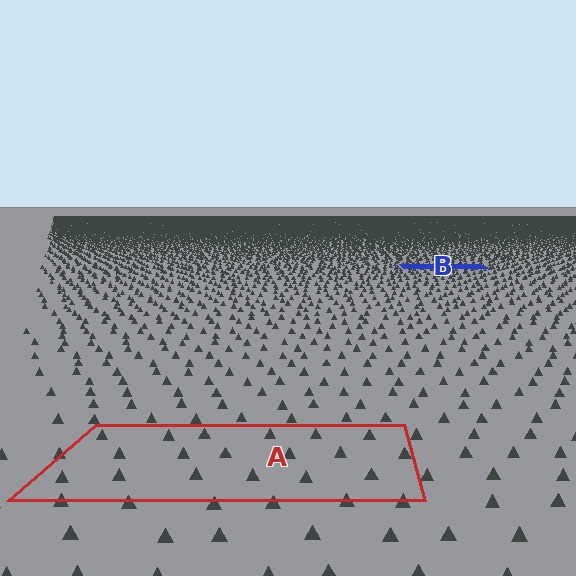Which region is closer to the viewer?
Region A is closer. The texture elements there are larger and more spread out.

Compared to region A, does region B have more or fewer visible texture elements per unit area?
Region B has more texture elements per unit area — they are packed more densely because it is farther away.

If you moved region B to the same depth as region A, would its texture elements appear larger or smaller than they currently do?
They would appear larger. At a closer depth, the same texture elements are projected at a bigger on-screen size.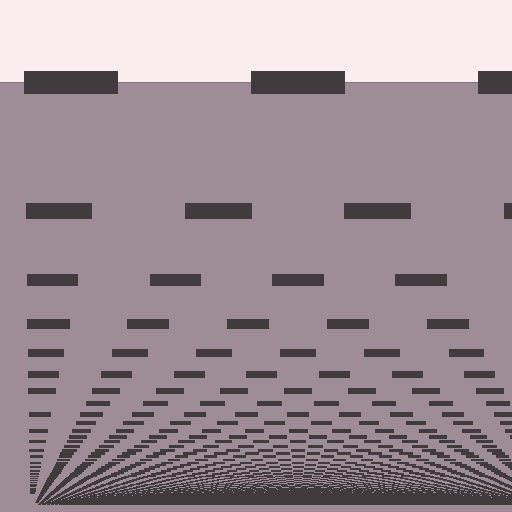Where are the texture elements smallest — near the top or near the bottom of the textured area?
Near the bottom.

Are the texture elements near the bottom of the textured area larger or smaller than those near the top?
Smaller. The gradient is inverted — elements near the bottom are smaller and denser.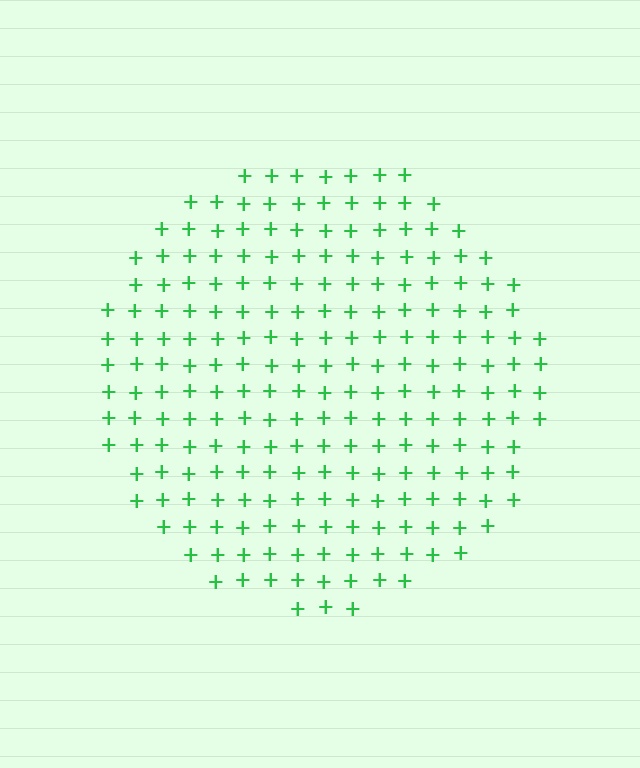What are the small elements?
The small elements are plus signs.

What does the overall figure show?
The overall figure shows a circle.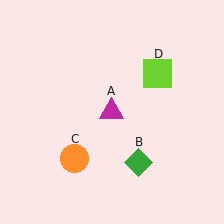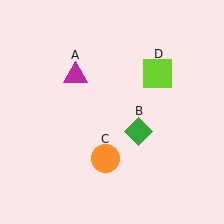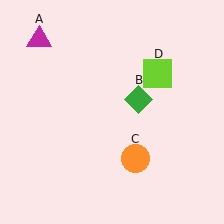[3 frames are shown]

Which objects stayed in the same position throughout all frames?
Lime square (object D) remained stationary.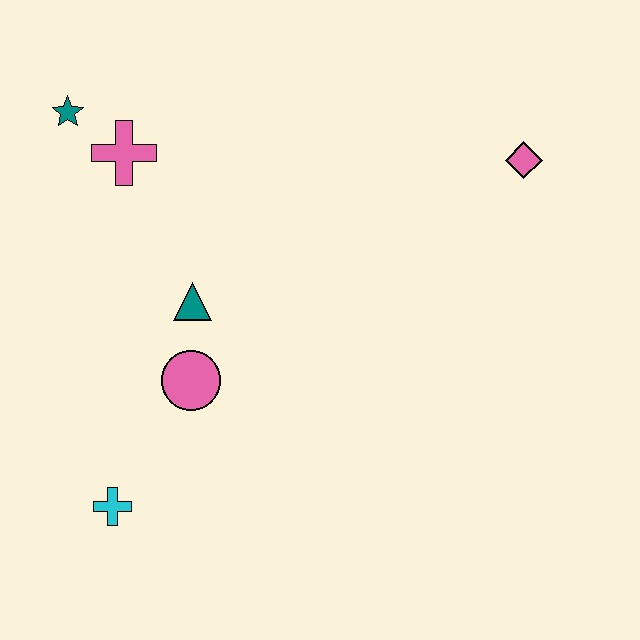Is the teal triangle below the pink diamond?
Yes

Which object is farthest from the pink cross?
The pink diamond is farthest from the pink cross.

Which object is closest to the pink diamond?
The teal triangle is closest to the pink diamond.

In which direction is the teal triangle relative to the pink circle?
The teal triangle is above the pink circle.